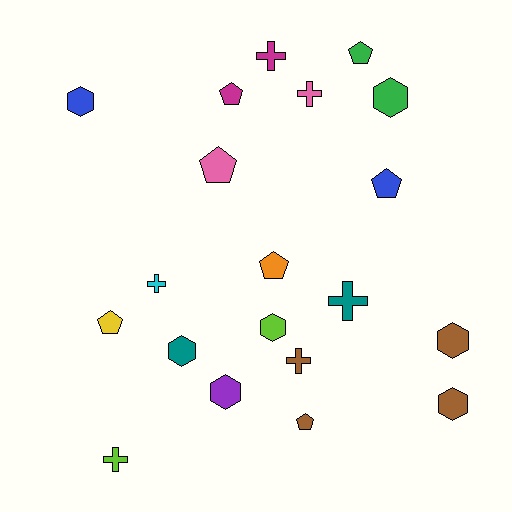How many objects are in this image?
There are 20 objects.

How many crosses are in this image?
There are 6 crosses.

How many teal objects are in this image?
There are 2 teal objects.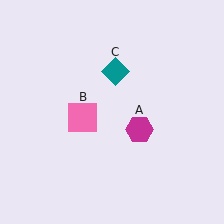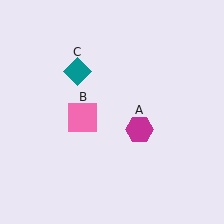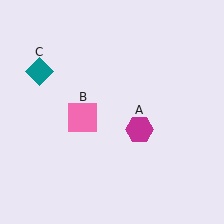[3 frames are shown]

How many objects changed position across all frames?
1 object changed position: teal diamond (object C).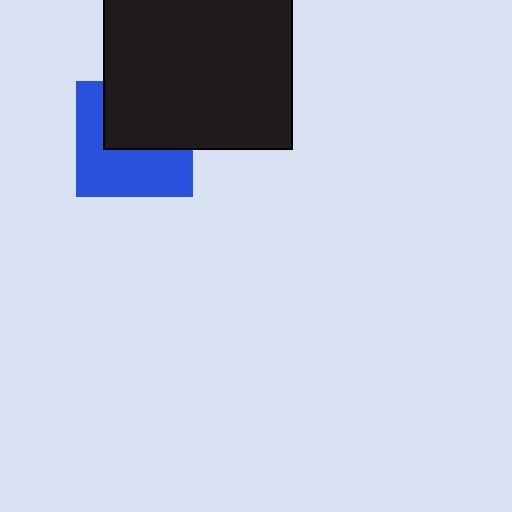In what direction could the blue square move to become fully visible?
The blue square could move down. That would shift it out from behind the black rectangle entirely.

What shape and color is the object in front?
The object in front is a black rectangle.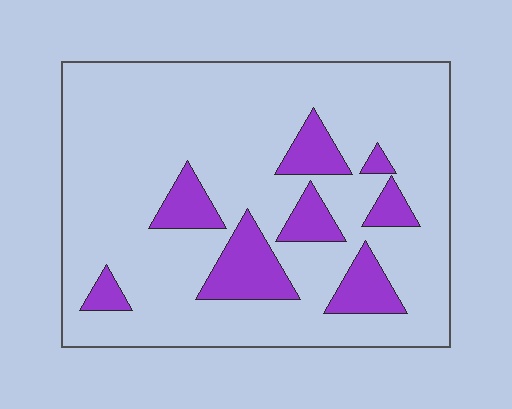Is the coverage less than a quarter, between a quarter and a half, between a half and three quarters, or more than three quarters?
Less than a quarter.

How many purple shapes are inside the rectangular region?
8.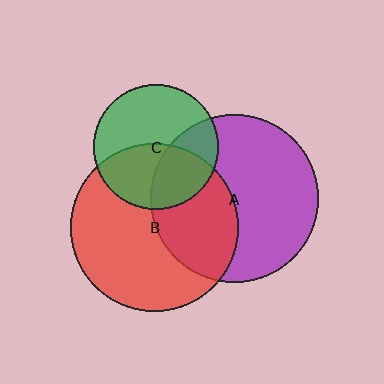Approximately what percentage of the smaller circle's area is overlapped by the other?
Approximately 30%.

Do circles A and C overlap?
Yes.